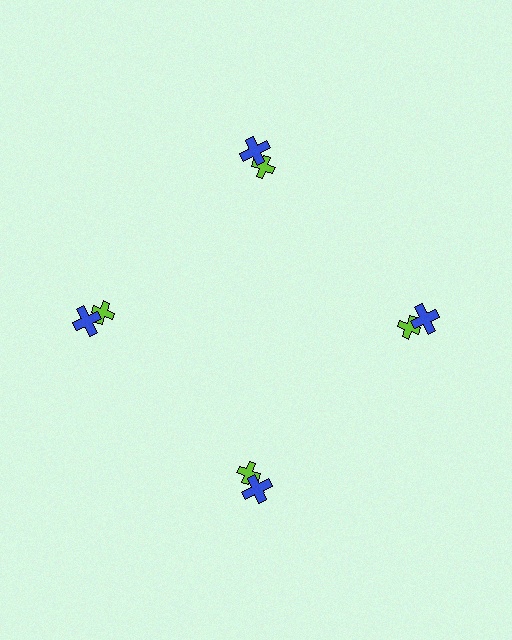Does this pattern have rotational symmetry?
Yes, this pattern has 4-fold rotational symmetry. It looks the same after rotating 90 degrees around the center.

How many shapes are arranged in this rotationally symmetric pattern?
There are 8 shapes, arranged in 4 groups of 2.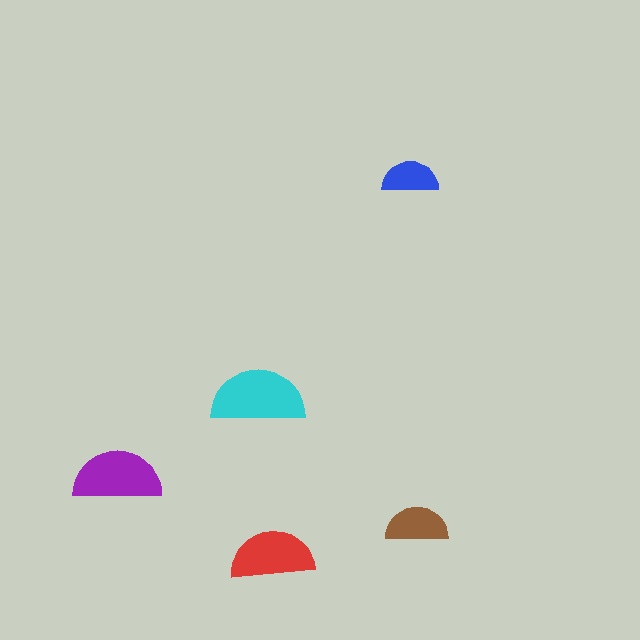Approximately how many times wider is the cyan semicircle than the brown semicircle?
About 1.5 times wider.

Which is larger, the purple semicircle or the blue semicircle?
The purple one.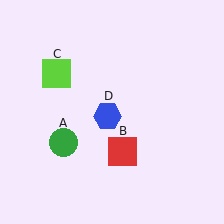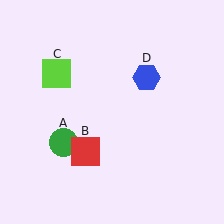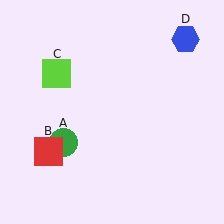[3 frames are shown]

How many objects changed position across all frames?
2 objects changed position: red square (object B), blue hexagon (object D).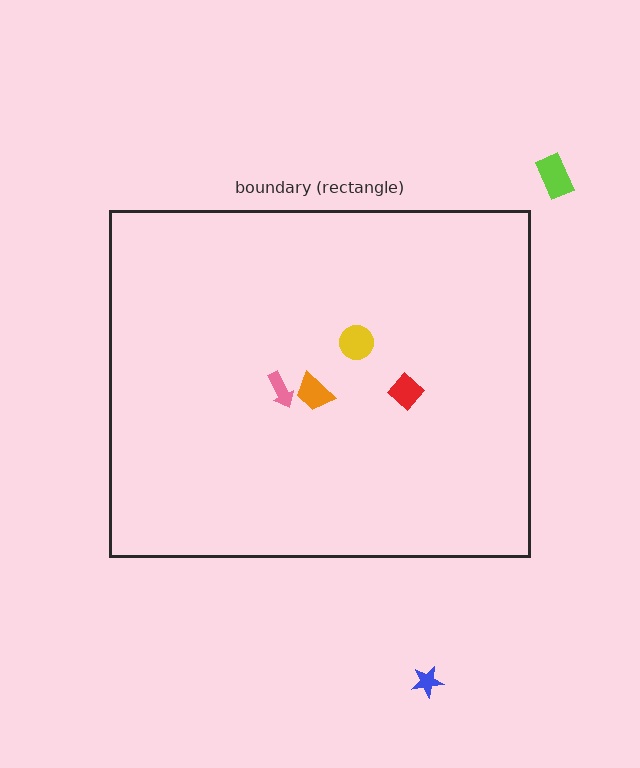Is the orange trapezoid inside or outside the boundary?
Inside.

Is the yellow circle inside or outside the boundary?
Inside.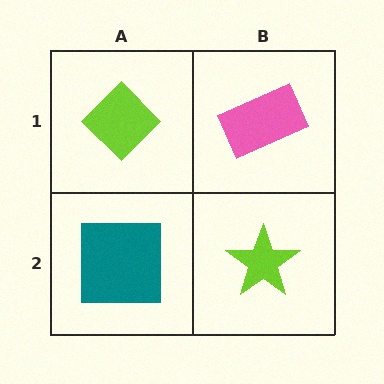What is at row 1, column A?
A lime diamond.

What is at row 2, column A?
A teal square.